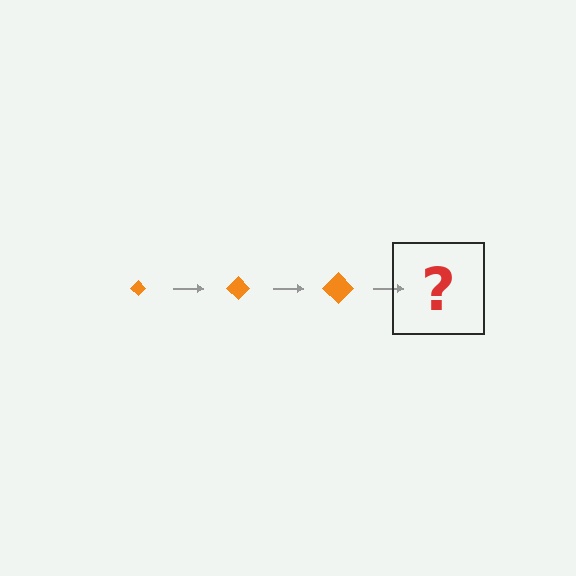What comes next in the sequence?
The next element should be an orange diamond, larger than the previous one.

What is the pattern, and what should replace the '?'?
The pattern is that the diamond gets progressively larger each step. The '?' should be an orange diamond, larger than the previous one.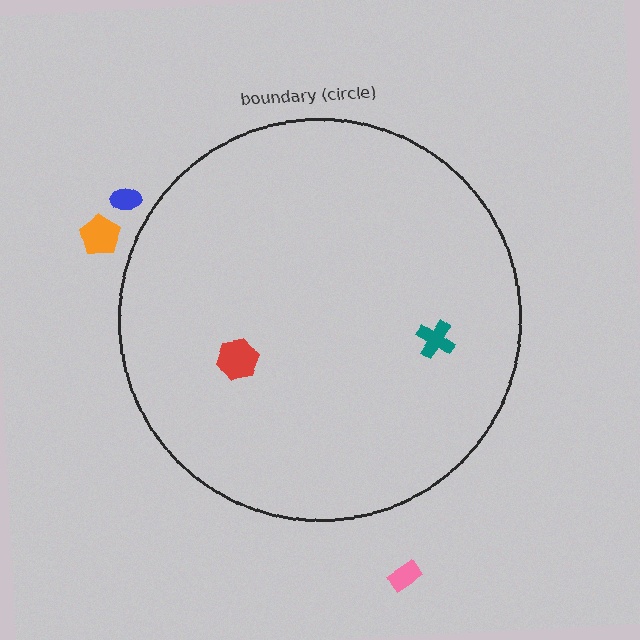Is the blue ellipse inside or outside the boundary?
Outside.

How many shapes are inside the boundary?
2 inside, 3 outside.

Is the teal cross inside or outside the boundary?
Inside.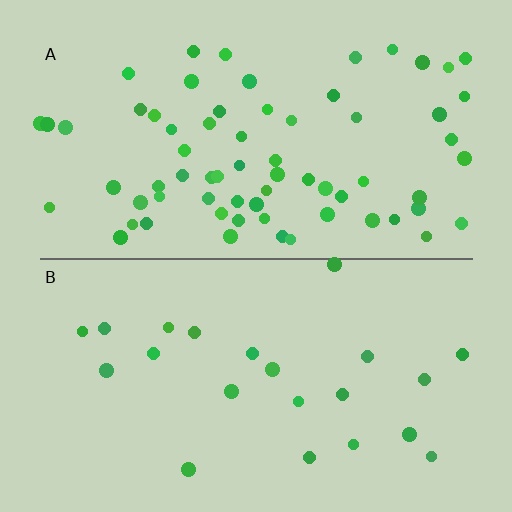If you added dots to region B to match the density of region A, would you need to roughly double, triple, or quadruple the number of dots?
Approximately triple.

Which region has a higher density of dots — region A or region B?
A (the top).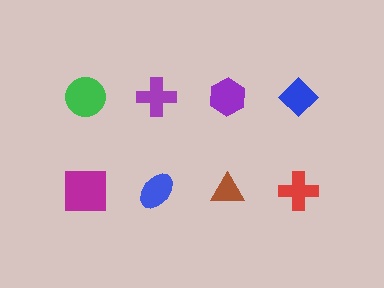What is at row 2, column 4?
A red cross.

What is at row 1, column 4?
A blue diamond.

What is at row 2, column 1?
A magenta square.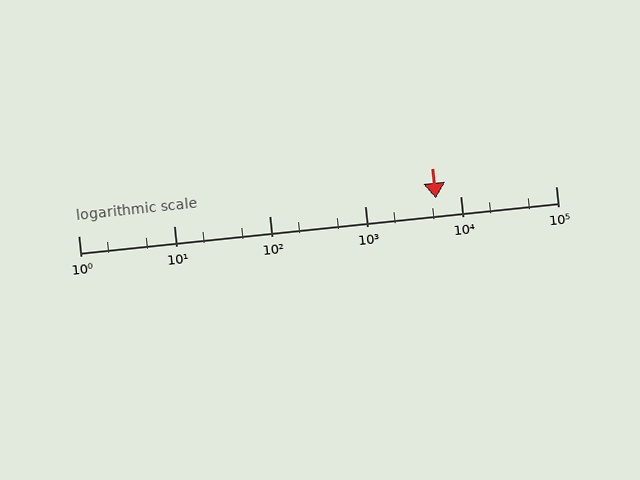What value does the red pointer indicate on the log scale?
The pointer indicates approximately 5500.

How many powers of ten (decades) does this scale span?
The scale spans 5 decades, from 1 to 100000.